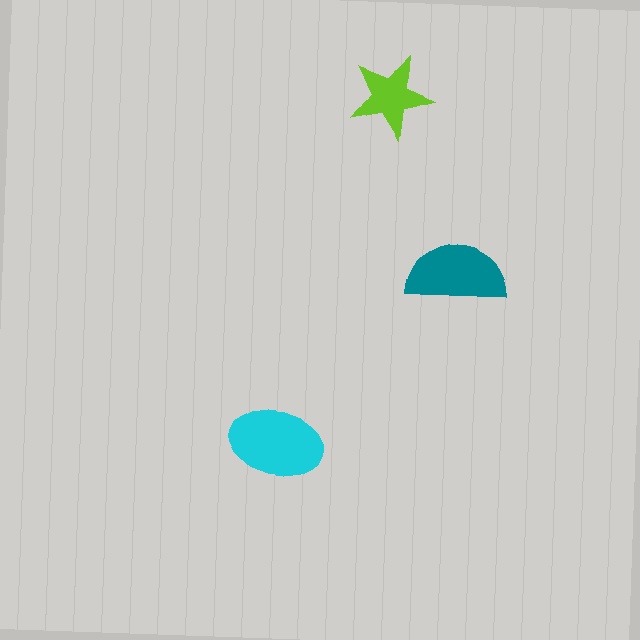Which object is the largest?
The cyan ellipse.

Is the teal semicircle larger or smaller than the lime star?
Larger.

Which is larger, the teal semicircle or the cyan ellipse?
The cyan ellipse.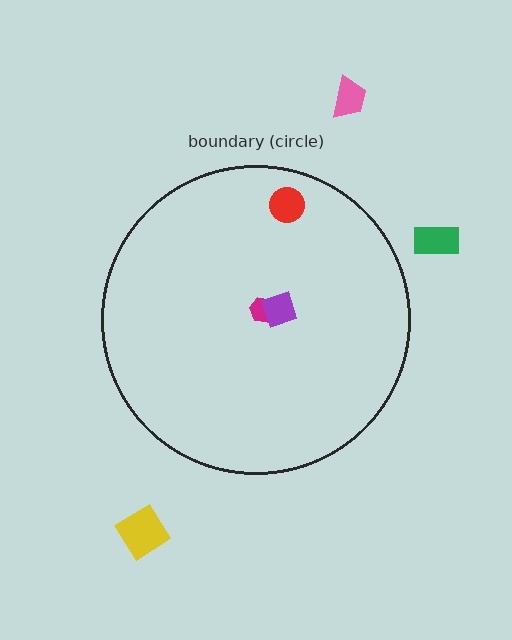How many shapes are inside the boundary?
3 inside, 3 outside.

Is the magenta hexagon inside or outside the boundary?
Inside.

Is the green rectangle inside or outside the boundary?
Outside.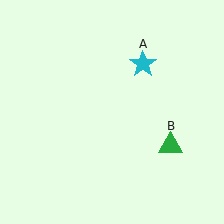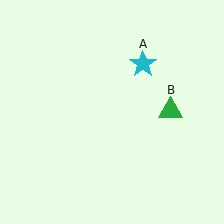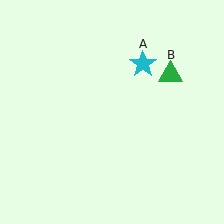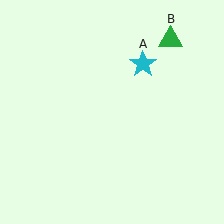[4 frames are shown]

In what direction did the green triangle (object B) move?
The green triangle (object B) moved up.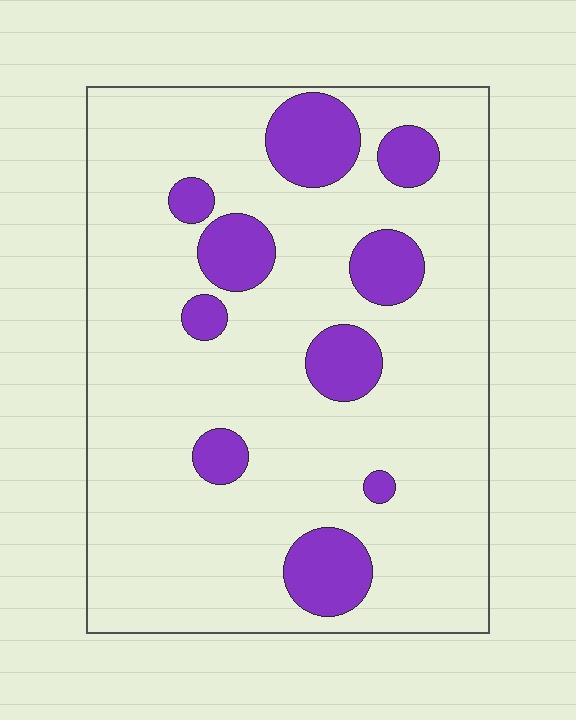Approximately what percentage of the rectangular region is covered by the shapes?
Approximately 15%.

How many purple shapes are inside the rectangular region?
10.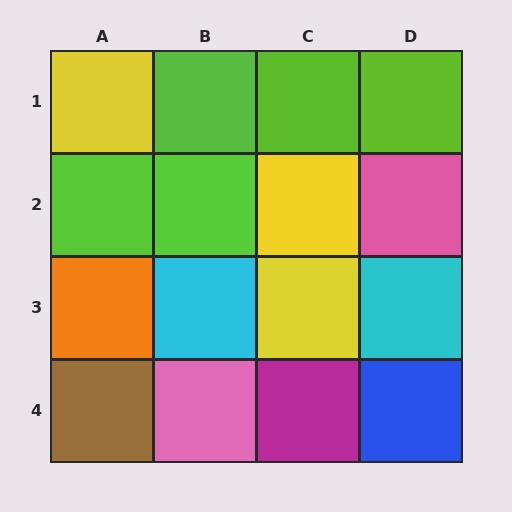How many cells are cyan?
2 cells are cyan.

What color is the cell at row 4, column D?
Blue.